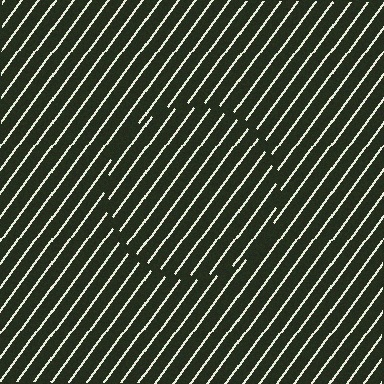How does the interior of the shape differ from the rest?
The interior of the shape contains the same grating, shifted by half a period — the contour is defined by the phase discontinuity where line-ends from the inner and outer gratings abut.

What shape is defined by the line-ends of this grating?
An illusory circle. The interior of the shape contains the same grating, shifted by half a period — the contour is defined by the phase discontinuity where line-ends from the inner and outer gratings abut.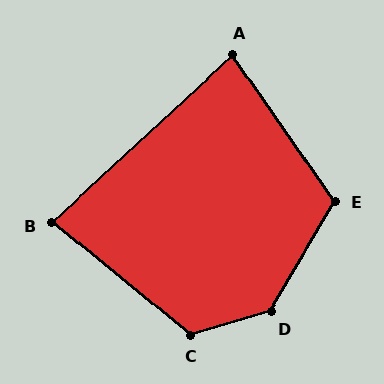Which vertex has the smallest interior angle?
B, at approximately 82 degrees.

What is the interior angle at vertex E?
Approximately 115 degrees (obtuse).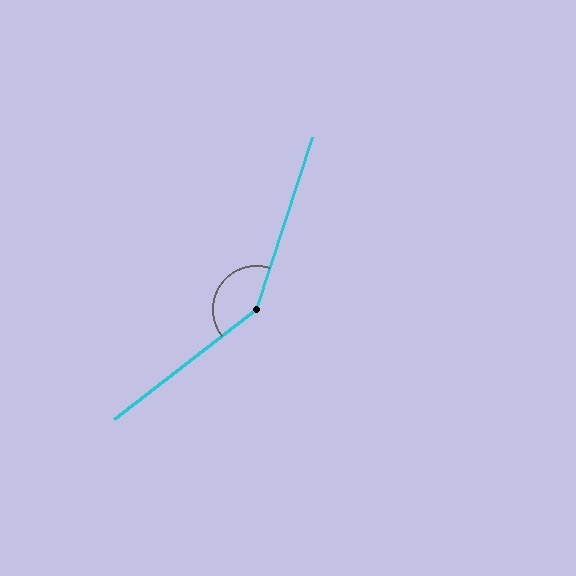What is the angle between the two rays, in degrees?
Approximately 146 degrees.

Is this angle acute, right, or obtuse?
It is obtuse.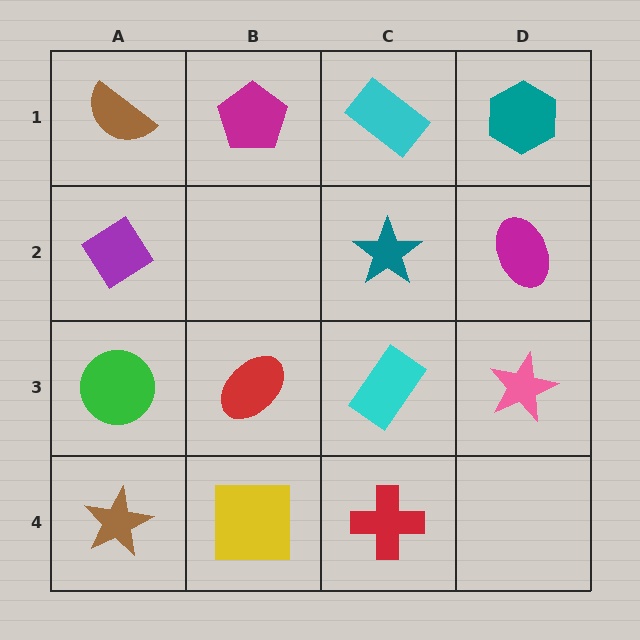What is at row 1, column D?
A teal hexagon.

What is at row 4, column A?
A brown star.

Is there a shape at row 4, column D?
No, that cell is empty.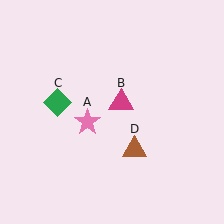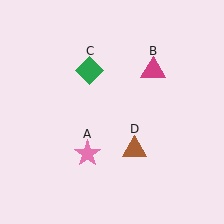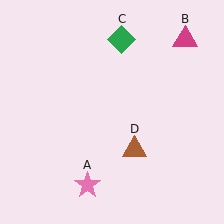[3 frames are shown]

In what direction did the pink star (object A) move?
The pink star (object A) moved down.